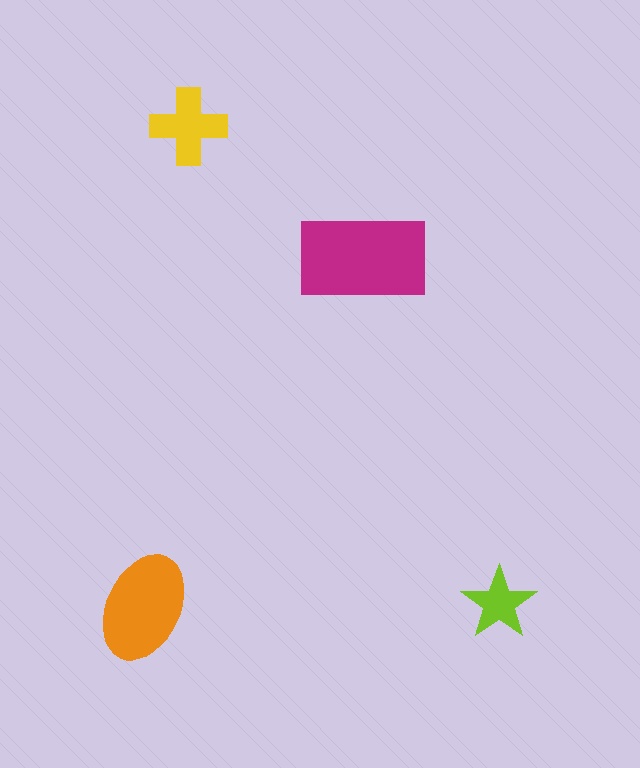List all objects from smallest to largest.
The lime star, the yellow cross, the orange ellipse, the magenta rectangle.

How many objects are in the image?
There are 4 objects in the image.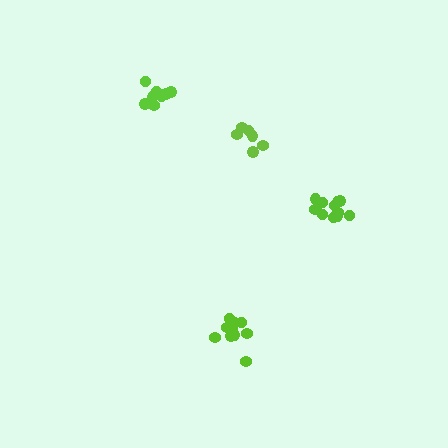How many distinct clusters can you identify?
There are 4 distinct clusters.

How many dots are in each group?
Group 1: 12 dots, Group 2: 7 dots, Group 3: 8 dots, Group 4: 11 dots (38 total).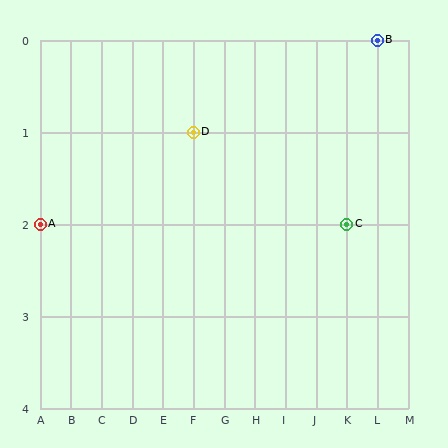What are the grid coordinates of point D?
Point D is at grid coordinates (F, 1).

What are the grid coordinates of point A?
Point A is at grid coordinates (A, 2).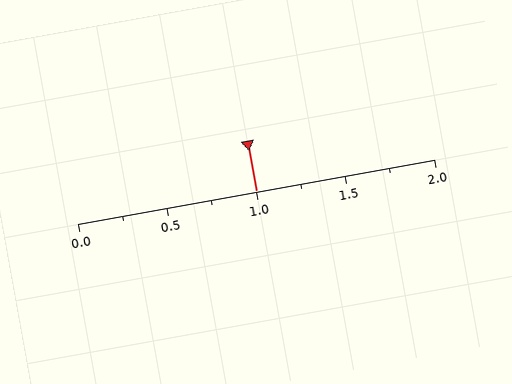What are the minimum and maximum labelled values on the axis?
The axis runs from 0.0 to 2.0.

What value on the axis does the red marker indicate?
The marker indicates approximately 1.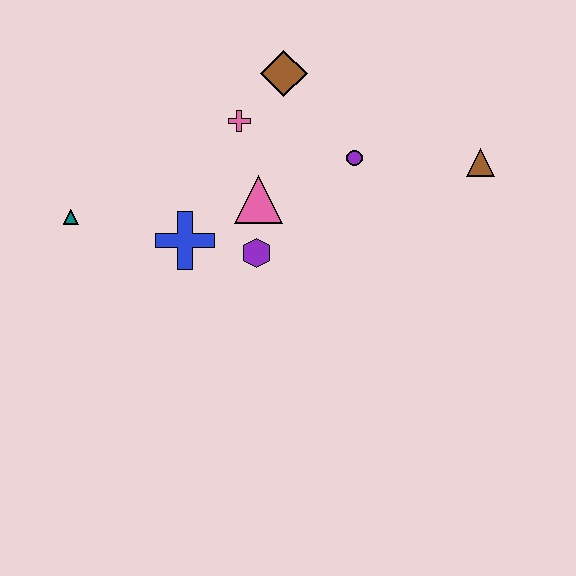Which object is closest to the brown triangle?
The purple circle is closest to the brown triangle.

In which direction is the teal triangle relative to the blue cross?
The teal triangle is to the left of the blue cross.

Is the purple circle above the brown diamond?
No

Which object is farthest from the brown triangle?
The teal triangle is farthest from the brown triangle.